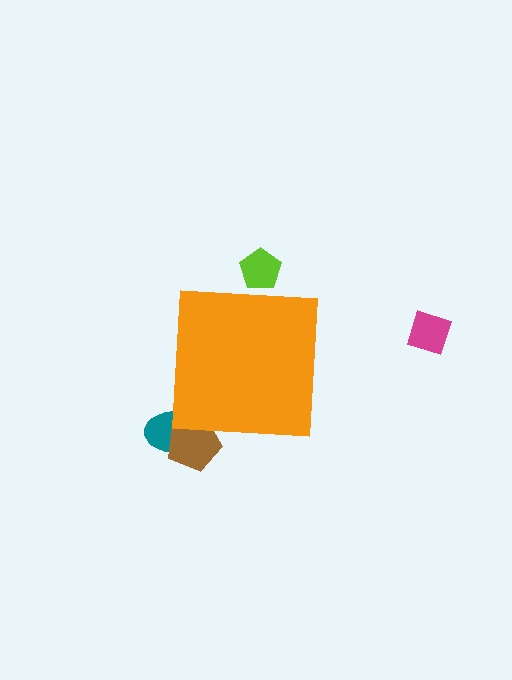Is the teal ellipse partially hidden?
Yes, the teal ellipse is partially hidden behind the orange square.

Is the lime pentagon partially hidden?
Yes, the lime pentagon is partially hidden behind the orange square.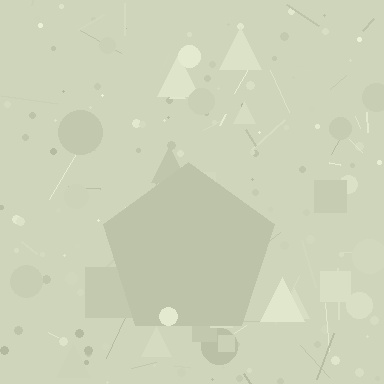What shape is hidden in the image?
A pentagon is hidden in the image.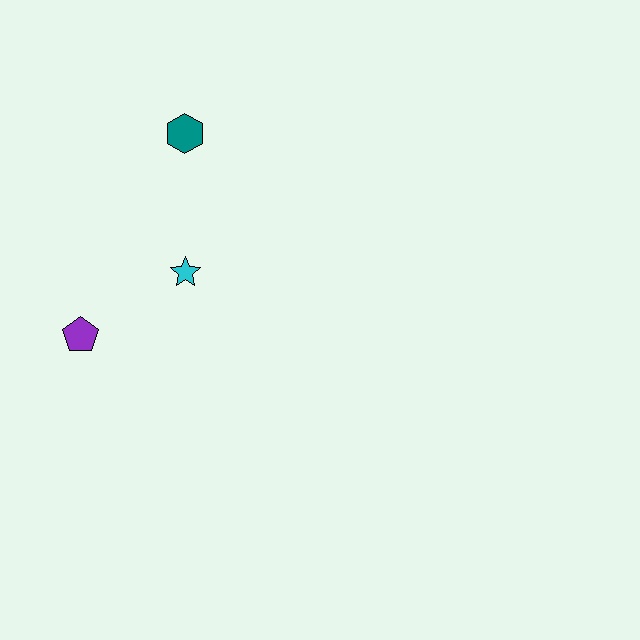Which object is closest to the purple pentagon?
The cyan star is closest to the purple pentagon.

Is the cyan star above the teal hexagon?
No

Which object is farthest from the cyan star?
The teal hexagon is farthest from the cyan star.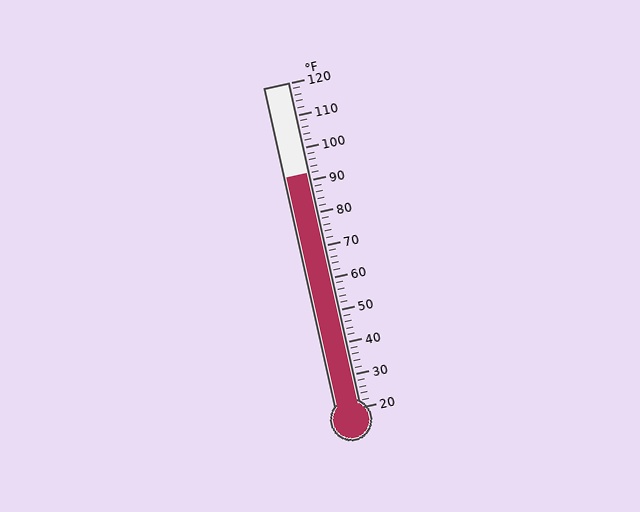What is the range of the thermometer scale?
The thermometer scale ranges from 20°F to 120°F.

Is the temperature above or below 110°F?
The temperature is below 110°F.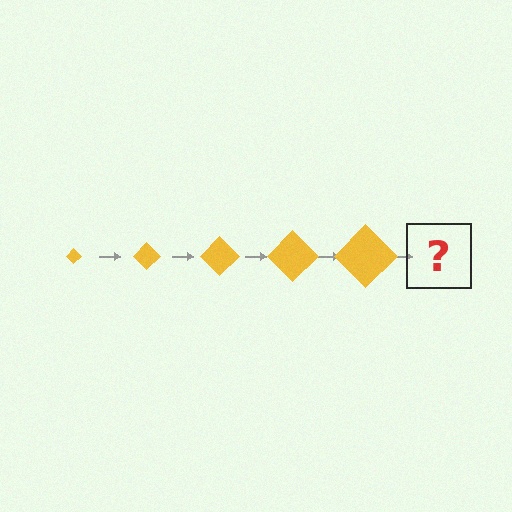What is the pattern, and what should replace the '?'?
The pattern is that the diamond gets progressively larger each step. The '?' should be a yellow diamond, larger than the previous one.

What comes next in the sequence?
The next element should be a yellow diamond, larger than the previous one.